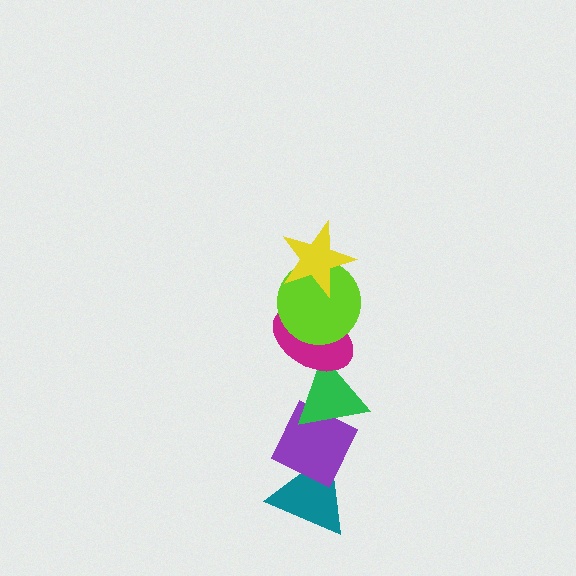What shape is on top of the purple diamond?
The green triangle is on top of the purple diamond.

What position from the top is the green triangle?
The green triangle is 4th from the top.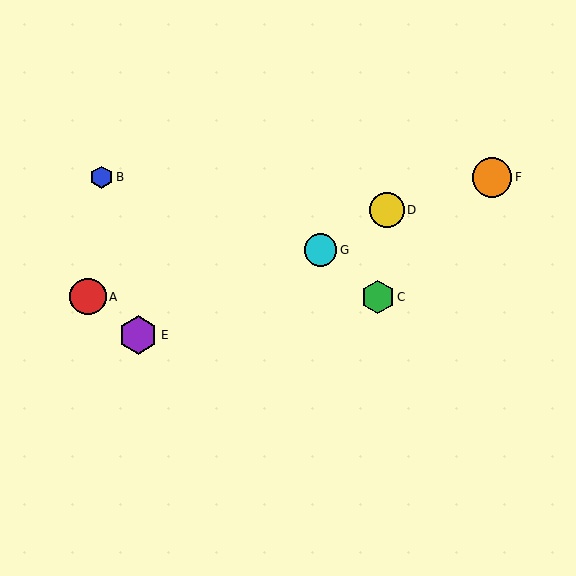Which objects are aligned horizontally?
Objects B, F are aligned horizontally.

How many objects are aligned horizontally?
2 objects (B, F) are aligned horizontally.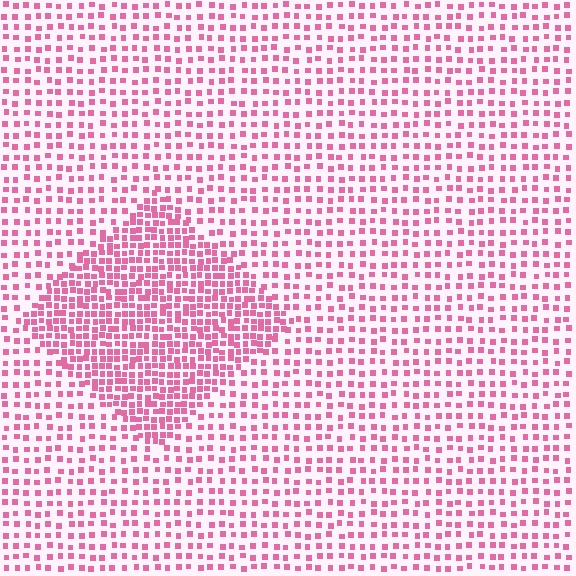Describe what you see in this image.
The image contains small pink elements arranged at two different densities. A diamond-shaped region is visible where the elements are more densely packed than the surrounding area.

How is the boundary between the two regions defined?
The boundary is defined by a change in element density (approximately 2.0x ratio). All elements are the same color, size, and shape.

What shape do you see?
I see a diamond.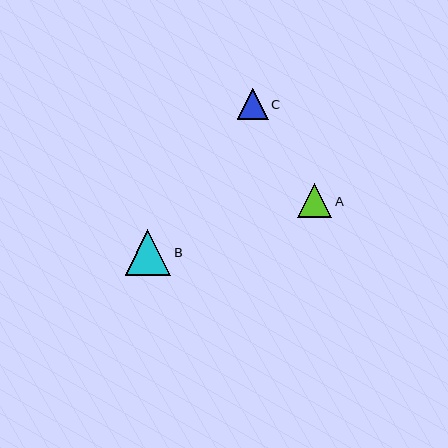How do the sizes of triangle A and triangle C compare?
Triangle A and triangle C are approximately the same size.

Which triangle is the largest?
Triangle B is the largest with a size of approximately 45 pixels.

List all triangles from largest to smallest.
From largest to smallest: B, A, C.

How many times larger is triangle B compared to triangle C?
Triangle B is approximately 1.5 times the size of triangle C.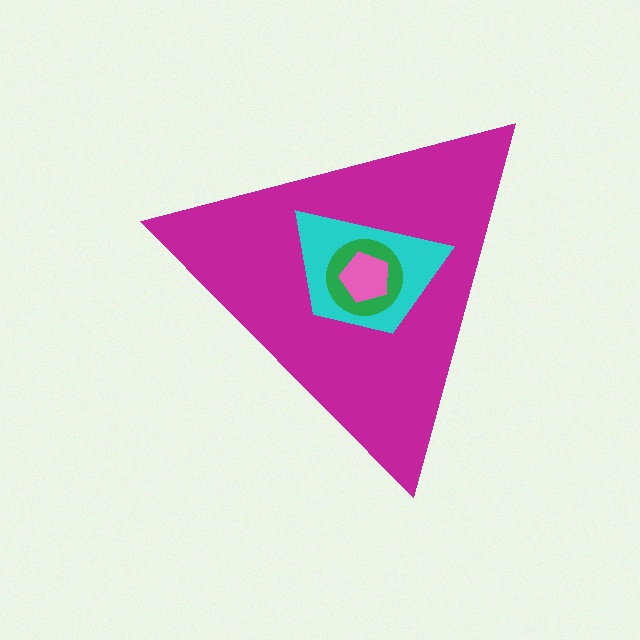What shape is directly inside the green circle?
The pink pentagon.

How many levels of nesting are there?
4.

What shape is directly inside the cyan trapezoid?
The green circle.